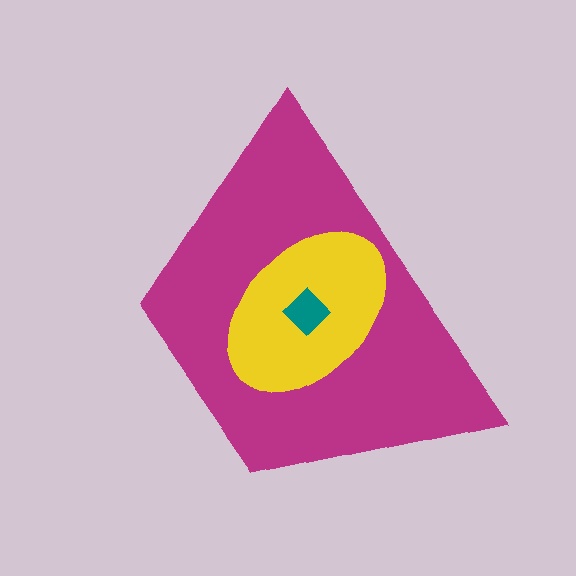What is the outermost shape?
The magenta trapezoid.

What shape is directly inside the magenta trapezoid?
The yellow ellipse.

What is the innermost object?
The teal diamond.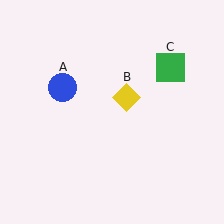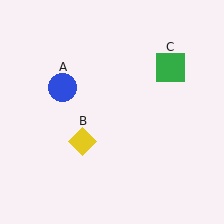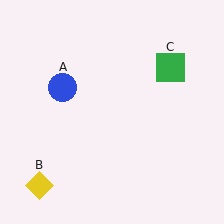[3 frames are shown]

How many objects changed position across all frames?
1 object changed position: yellow diamond (object B).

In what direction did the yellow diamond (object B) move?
The yellow diamond (object B) moved down and to the left.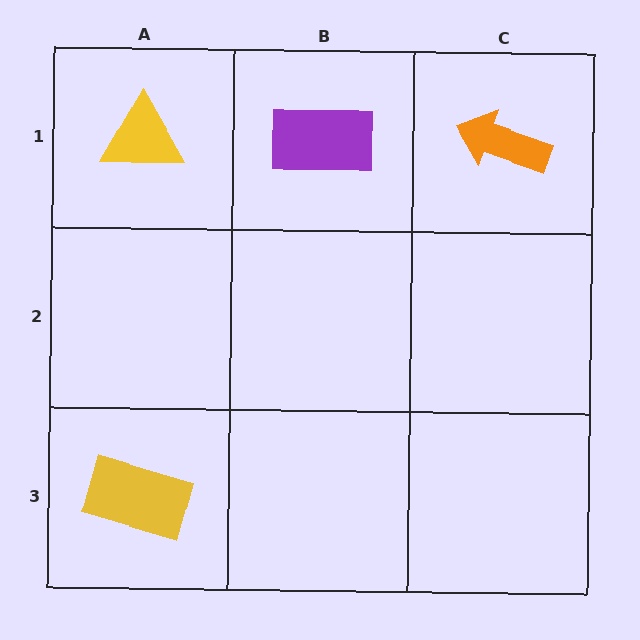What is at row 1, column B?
A purple rectangle.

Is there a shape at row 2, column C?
No, that cell is empty.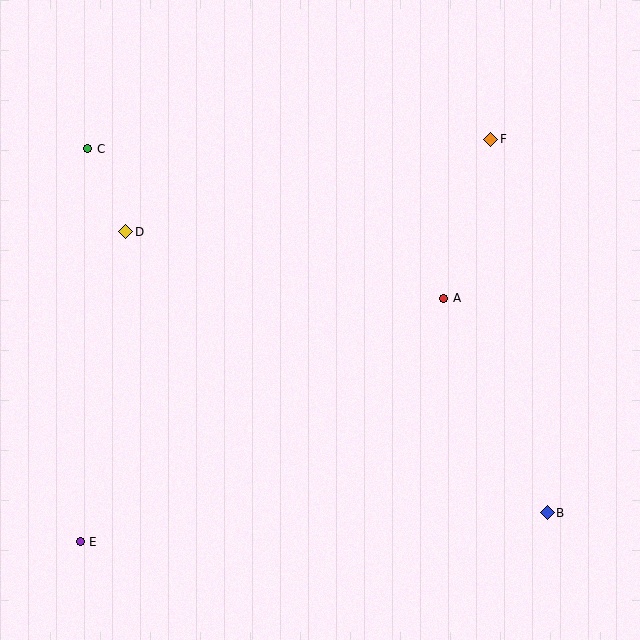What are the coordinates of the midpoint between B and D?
The midpoint between B and D is at (337, 372).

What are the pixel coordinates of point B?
Point B is at (547, 513).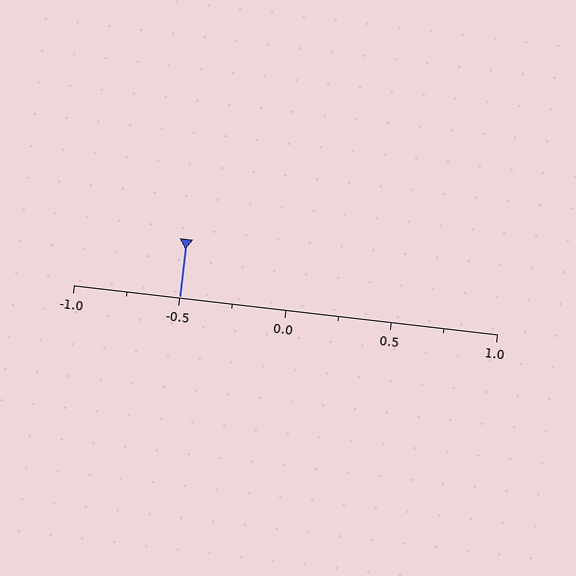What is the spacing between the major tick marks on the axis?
The major ticks are spaced 0.5 apart.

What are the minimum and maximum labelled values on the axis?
The axis runs from -1.0 to 1.0.